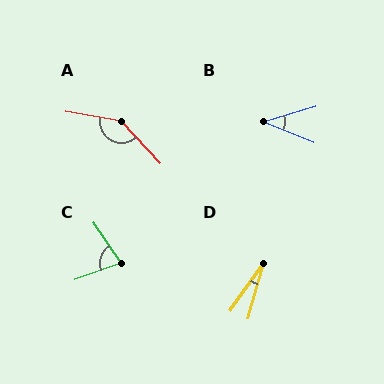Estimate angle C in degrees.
Approximately 75 degrees.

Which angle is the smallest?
D, at approximately 19 degrees.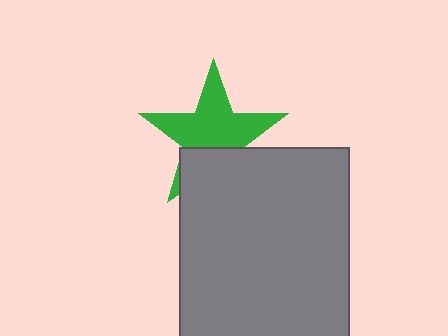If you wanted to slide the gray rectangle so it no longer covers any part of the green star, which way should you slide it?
Slide it down — that is the most direct way to separate the two shapes.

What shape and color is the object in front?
The object in front is a gray rectangle.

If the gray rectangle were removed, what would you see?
You would see the complete green star.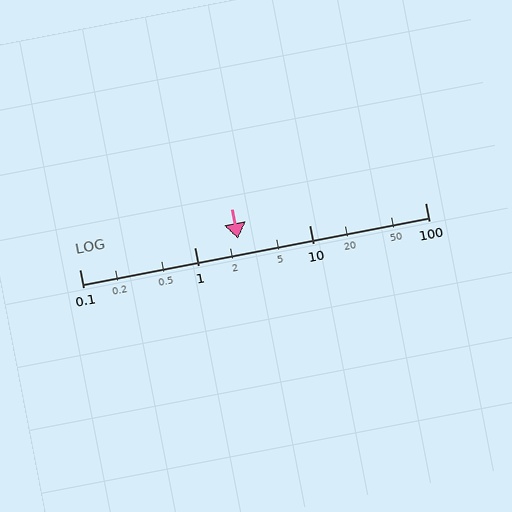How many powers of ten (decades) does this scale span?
The scale spans 3 decades, from 0.1 to 100.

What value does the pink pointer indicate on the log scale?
The pointer indicates approximately 2.4.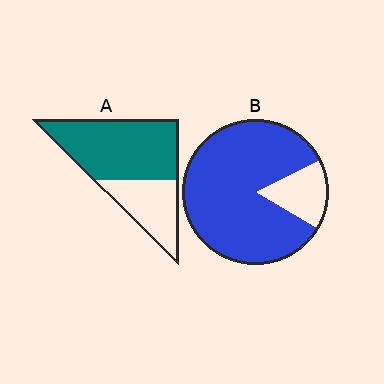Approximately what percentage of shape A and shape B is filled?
A is approximately 65% and B is approximately 85%.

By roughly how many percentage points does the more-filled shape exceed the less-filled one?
By roughly 20 percentage points (B over A).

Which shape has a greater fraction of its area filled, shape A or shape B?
Shape B.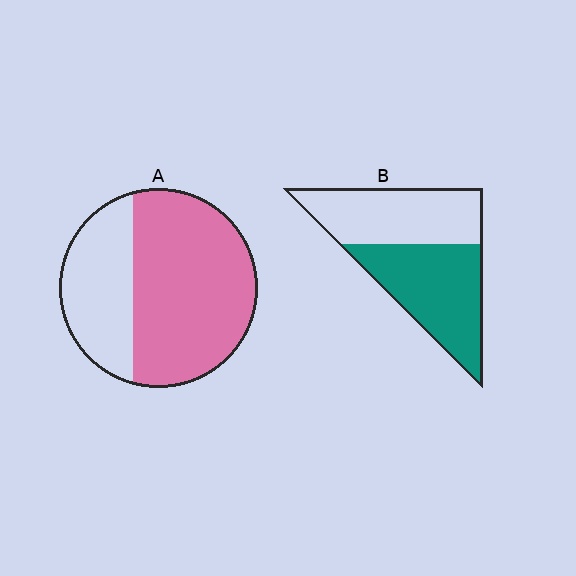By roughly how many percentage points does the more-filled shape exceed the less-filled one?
By roughly 15 percentage points (A over B).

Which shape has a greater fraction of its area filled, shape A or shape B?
Shape A.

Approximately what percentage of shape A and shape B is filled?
A is approximately 65% and B is approximately 50%.